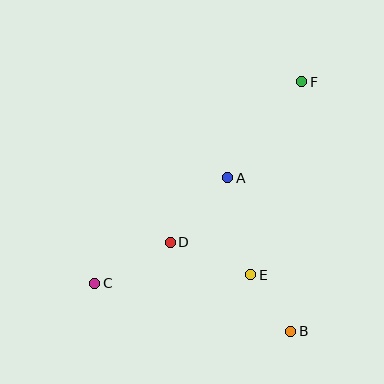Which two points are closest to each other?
Points B and E are closest to each other.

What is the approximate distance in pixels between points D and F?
The distance between D and F is approximately 207 pixels.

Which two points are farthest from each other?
Points C and F are farthest from each other.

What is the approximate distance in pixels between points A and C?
The distance between A and C is approximately 170 pixels.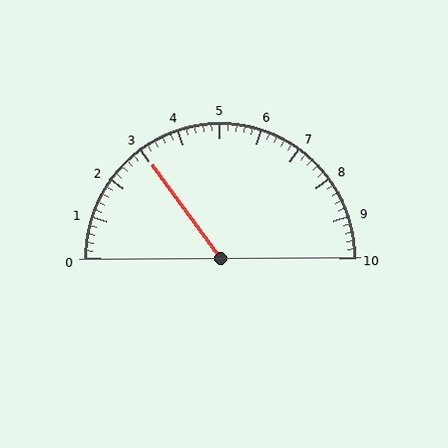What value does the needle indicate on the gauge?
The needle indicates approximately 3.0.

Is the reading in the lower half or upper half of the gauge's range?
The reading is in the lower half of the range (0 to 10).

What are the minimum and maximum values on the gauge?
The gauge ranges from 0 to 10.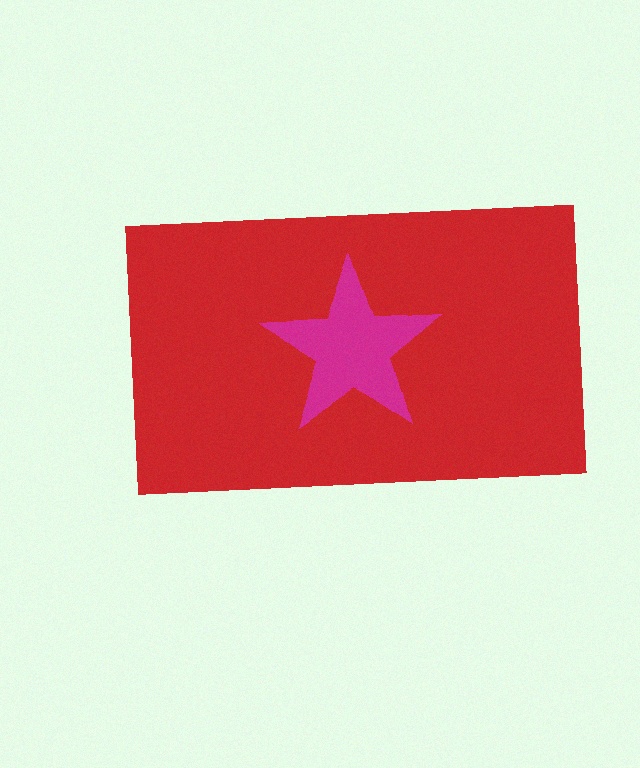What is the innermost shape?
The magenta star.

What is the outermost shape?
The red rectangle.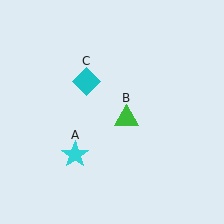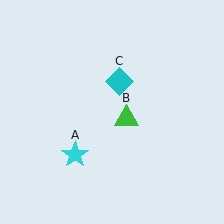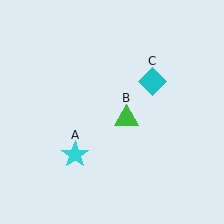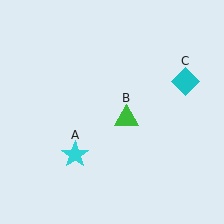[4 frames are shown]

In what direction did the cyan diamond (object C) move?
The cyan diamond (object C) moved right.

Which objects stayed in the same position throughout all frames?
Cyan star (object A) and green triangle (object B) remained stationary.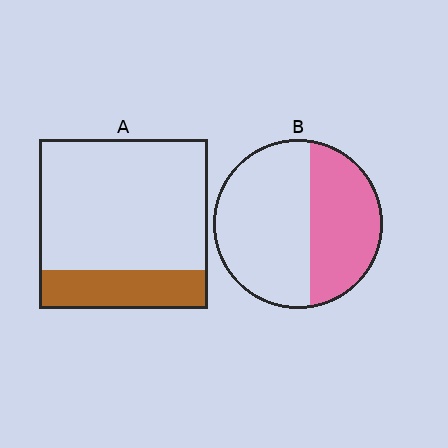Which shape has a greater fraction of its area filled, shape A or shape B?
Shape B.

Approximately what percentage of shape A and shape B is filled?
A is approximately 25% and B is approximately 40%.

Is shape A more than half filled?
No.